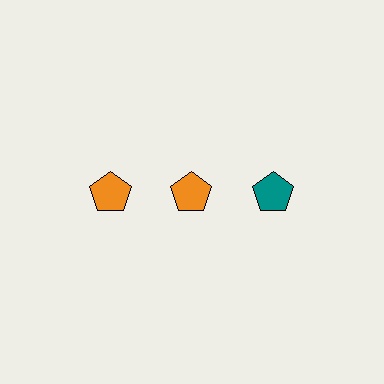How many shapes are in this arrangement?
There are 3 shapes arranged in a grid pattern.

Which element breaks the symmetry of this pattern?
The teal pentagon in the top row, center column breaks the symmetry. All other shapes are orange pentagons.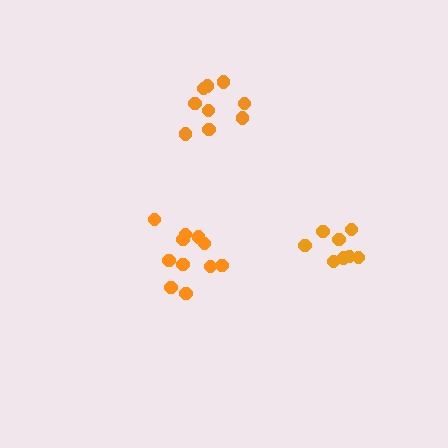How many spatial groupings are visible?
There are 3 spatial groupings.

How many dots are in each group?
Group 1: 9 dots, Group 2: 8 dots, Group 3: 11 dots (28 total).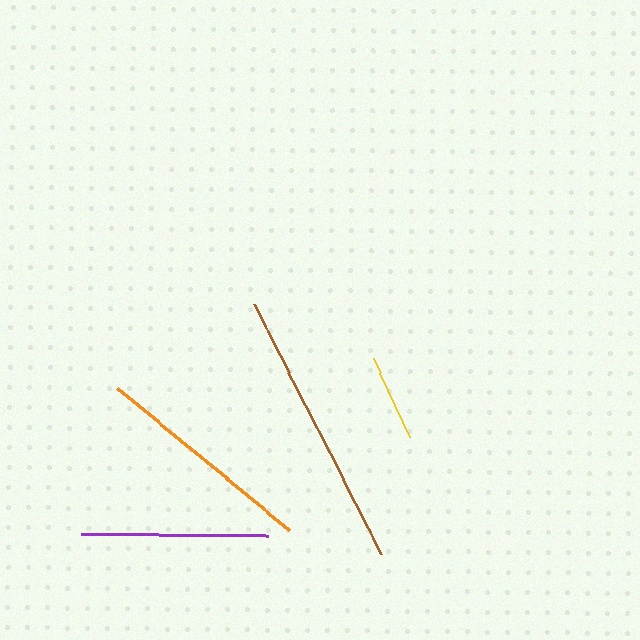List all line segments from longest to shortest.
From longest to shortest: brown, orange, purple, yellow.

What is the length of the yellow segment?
The yellow segment is approximately 87 pixels long.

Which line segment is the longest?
The brown line is the longest at approximately 279 pixels.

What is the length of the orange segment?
The orange segment is approximately 223 pixels long.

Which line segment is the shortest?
The yellow line is the shortest at approximately 87 pixels.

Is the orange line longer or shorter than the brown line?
The brown line is longer than the orange line.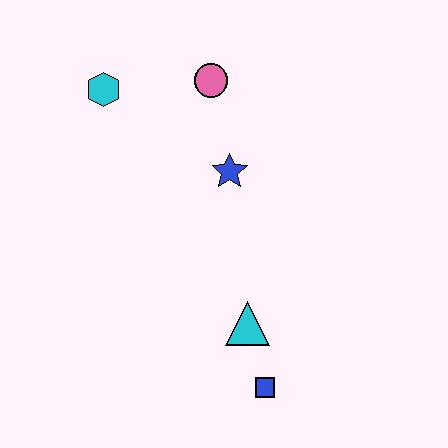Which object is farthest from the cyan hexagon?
The blue square is farthest from the cyan hexagon.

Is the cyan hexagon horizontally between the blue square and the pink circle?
No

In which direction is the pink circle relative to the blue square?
The pink circle is above the blue square.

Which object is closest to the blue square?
The cyan triangle is closest to the blue square.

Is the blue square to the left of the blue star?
No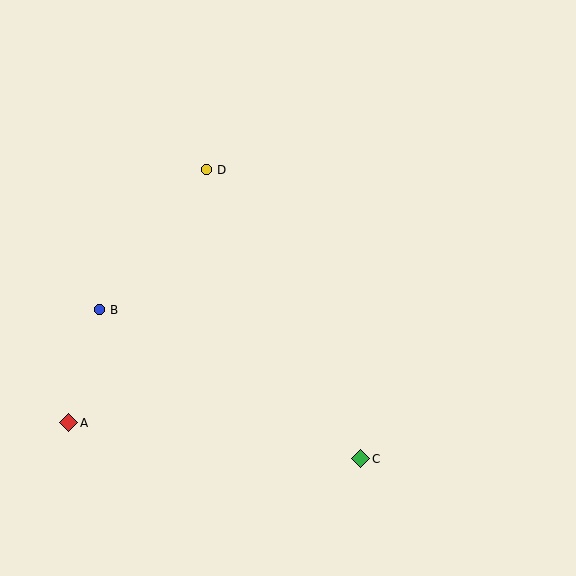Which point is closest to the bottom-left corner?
Point A is closest to the bottom-left corner.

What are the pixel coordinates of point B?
Point B is at (99, 310).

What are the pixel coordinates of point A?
Point A is at (69, 423).